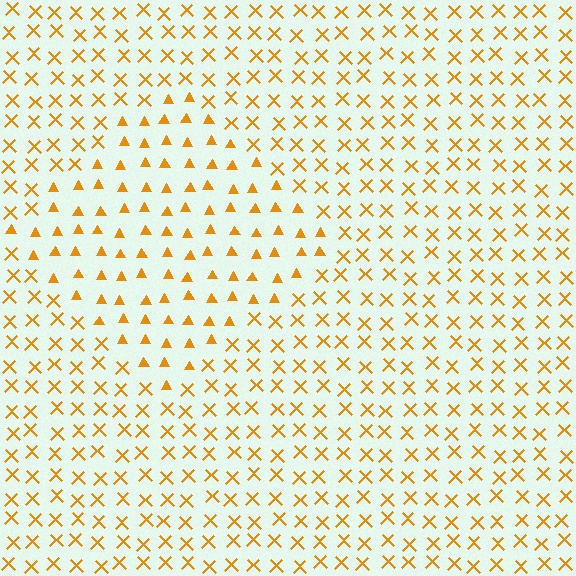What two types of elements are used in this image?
The image uses triangles inside the diamond region and X marks outside it.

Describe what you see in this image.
The image is filled with small orange elements arranged in a uniform grid. A diamond-shaped region contains triangles, while the surrounding area contains X marks. The boundary is defined purely by the change in element shape.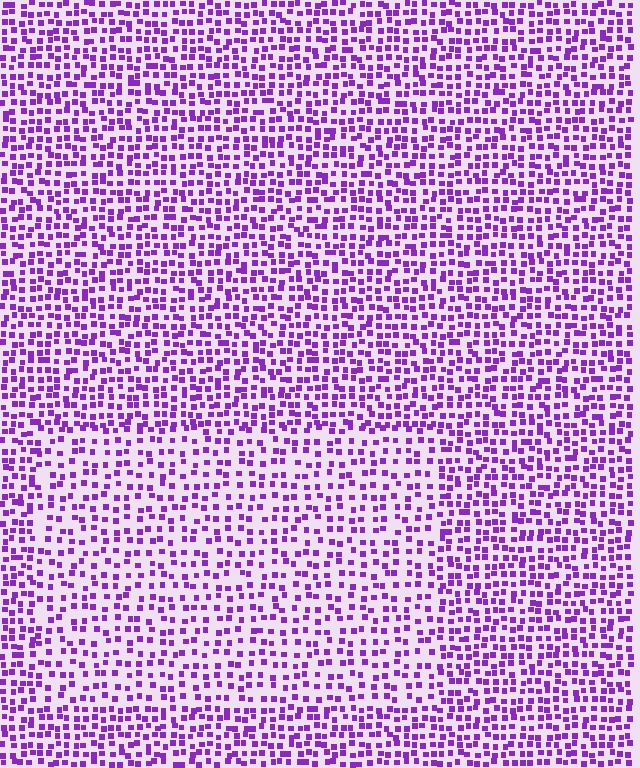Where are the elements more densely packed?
The elements are more densely packed outside the rectangle boundary.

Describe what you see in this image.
The image contains small purple elements arranged at two different densities. A rectangle-shaped region is visible where the elements are less densely packed than the surrounding area.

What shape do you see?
I see a rectangle.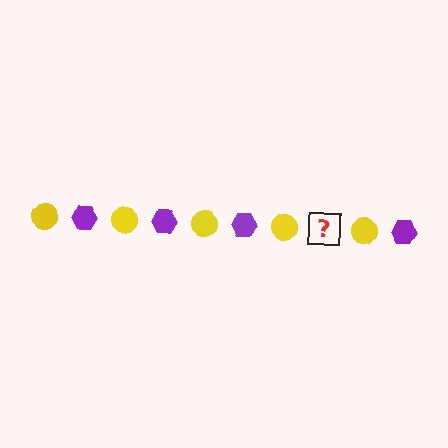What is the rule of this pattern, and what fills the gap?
The rule is that the pattern alternates between yellow circle and purple hexagon. The gap should be filled with a purple hexagon.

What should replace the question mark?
The question mark should be replaced with a purple hexagon.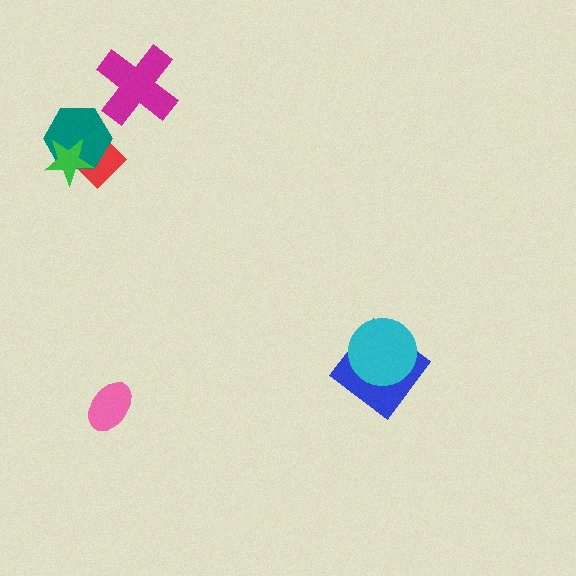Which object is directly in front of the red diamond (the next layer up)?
The teal hexagon is directly in front of the red diamond.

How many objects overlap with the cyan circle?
1 object overlaps with the cyan circle.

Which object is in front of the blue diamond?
The cyan circle is in front of the blue diamond.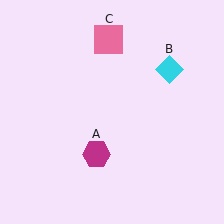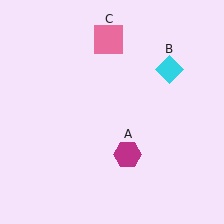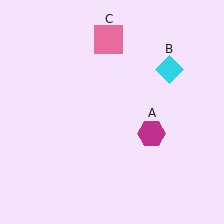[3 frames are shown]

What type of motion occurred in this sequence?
The magenta hexagon (object A) rotated counterclockwise around the center of the scene.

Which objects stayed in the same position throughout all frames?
Cyan diamond (object B) and pink square (object C) remained stationary.